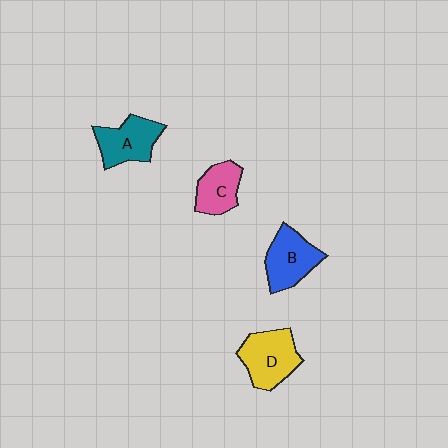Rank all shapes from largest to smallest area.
From largest to smallest: D (yellow), B (blue), A (teal), C (pink).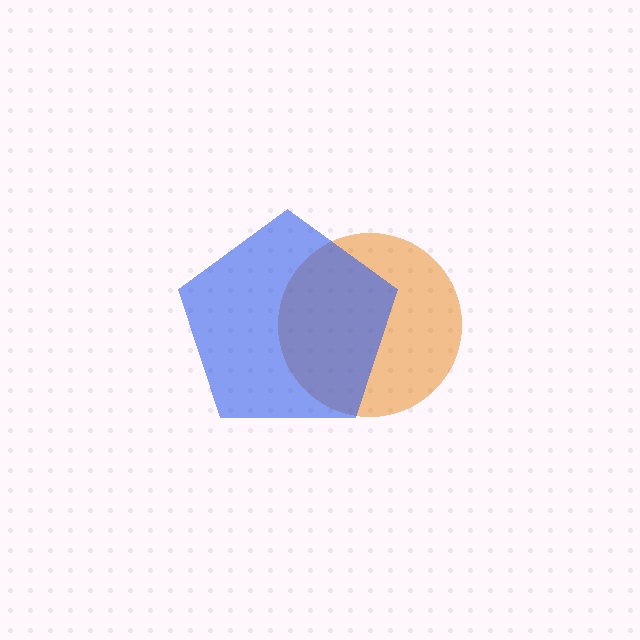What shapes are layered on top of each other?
The layered shapes are: an orange circle, a blue pentagon.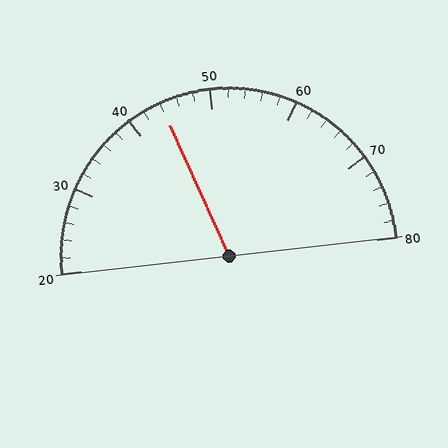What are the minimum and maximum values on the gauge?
The gauge ranges from 20 to 80.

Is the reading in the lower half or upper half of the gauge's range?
The reading is in the lower half of the range (20 to 80).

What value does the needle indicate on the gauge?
The needle indicates approximately 44.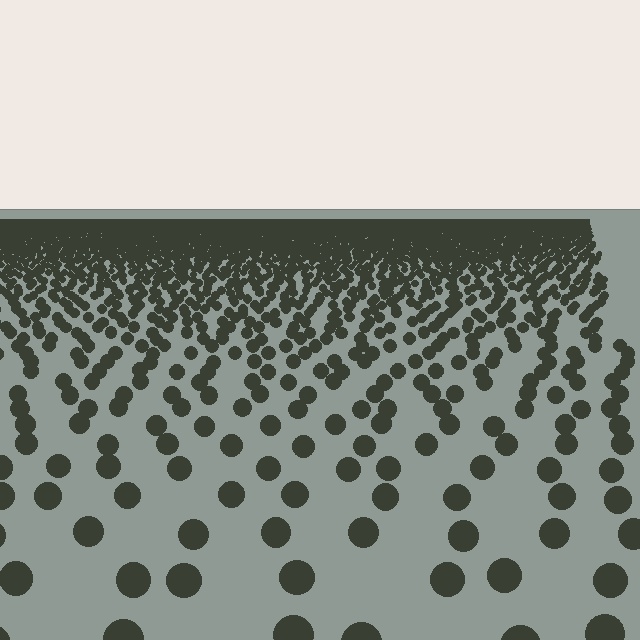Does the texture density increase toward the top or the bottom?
Density increases toward the top.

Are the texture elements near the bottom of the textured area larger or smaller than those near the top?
Larger. Near the bottom, elements are closer to the viewer and appear at a bigger on-screen size.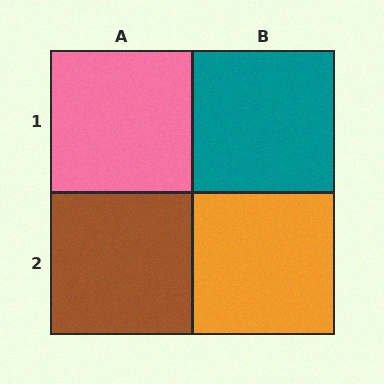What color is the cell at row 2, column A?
Brown.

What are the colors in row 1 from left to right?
Pink, teal.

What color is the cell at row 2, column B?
Orange.